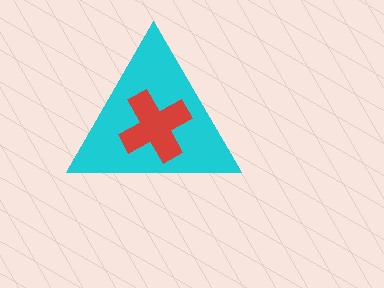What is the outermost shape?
The cyan triangle.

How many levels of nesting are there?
2.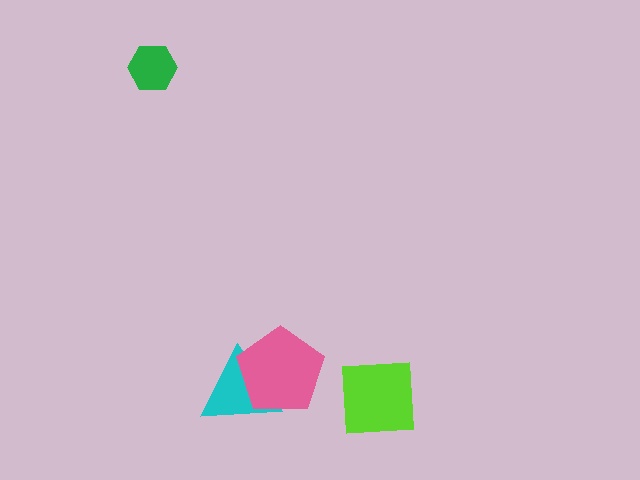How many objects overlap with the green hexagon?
0 objects overlap with the green hexagon.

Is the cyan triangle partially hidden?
Yes, it is partially covered by another shape.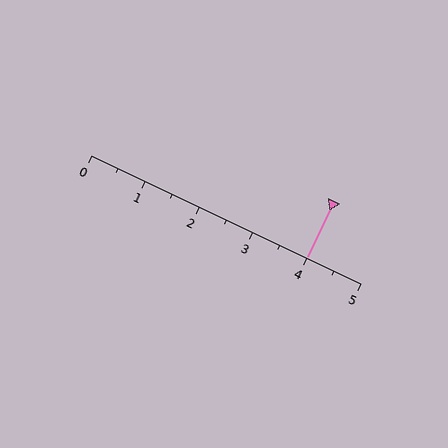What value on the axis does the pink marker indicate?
The marker indicates approximately 4.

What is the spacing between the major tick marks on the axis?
The major ticks are spaced 1 apart.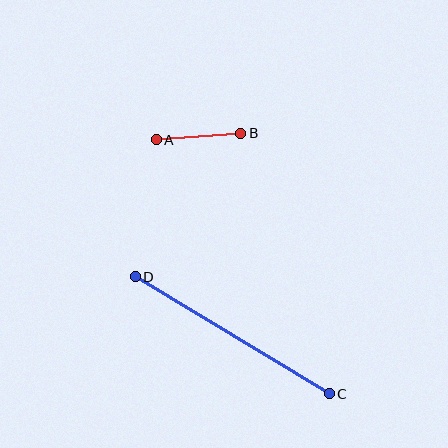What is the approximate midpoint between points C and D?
The midpoint is at approximately (232, 335) pixels.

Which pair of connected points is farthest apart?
Points C and D are farthest apart.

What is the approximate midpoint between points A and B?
The midpoint is at approximately (199, 136) pixels.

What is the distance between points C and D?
The distance is approximately 227 pixels.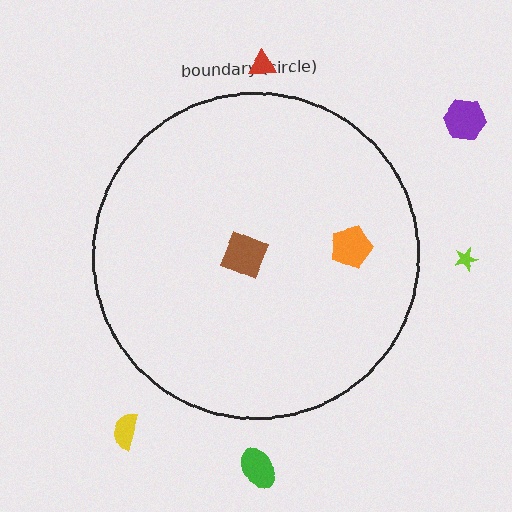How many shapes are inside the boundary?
2 inside, 5 outside.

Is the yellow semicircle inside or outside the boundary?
Outside.